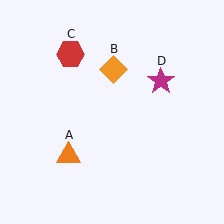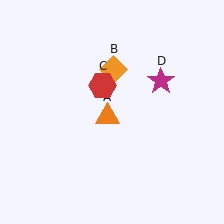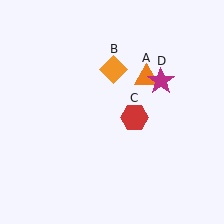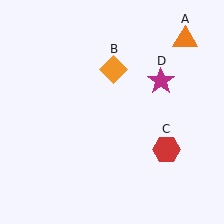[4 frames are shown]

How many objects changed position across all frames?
2 objects changed position: orange triangle (object A), red hexagon (object C).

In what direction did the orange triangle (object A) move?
The orange triangle (object A) moved up and to the right.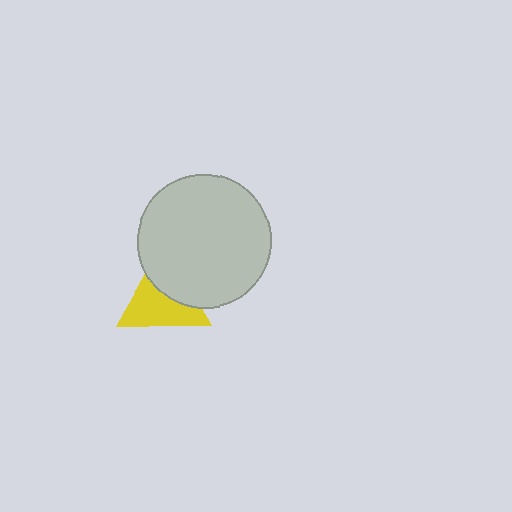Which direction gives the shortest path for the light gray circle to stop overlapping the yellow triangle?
Moving toward the upper-right gives the shortest separation.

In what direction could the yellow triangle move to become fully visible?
The yellow triangle could move toward the lower-left. That would shift it out from behind the light gray circle entirely.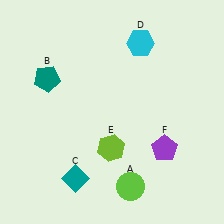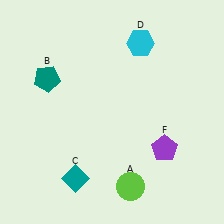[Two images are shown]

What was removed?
The lime hexagon (E) was removed in Image 2.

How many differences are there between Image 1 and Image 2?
There is 1 difference between the two images.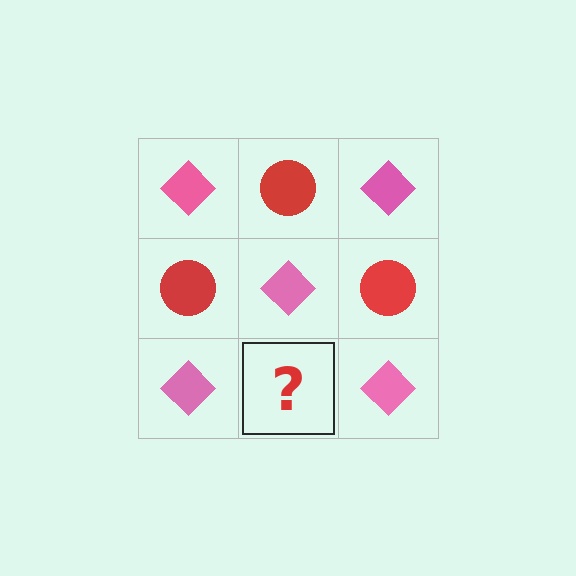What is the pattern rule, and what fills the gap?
The rule is that it alternates pink diamond and red circle in a checkerboard pattern. The gap should be filled with a red circle.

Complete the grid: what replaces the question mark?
The question mark should be replaced with a red circle.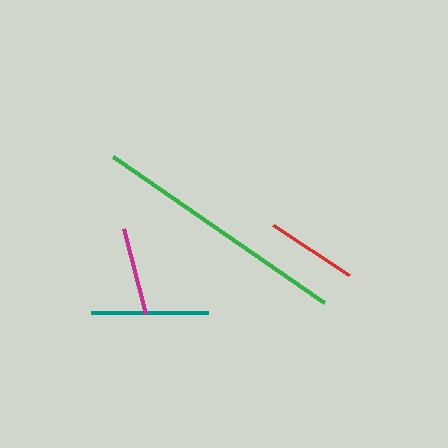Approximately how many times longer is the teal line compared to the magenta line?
The teal line is approximately 1.3 times the length of the magenta line.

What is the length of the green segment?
The green segment is approximately 256 pixels long.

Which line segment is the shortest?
The magenta line is the shortest at approximately 88 pixels.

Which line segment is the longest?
The green line is the longest at approximately 256 pixels.